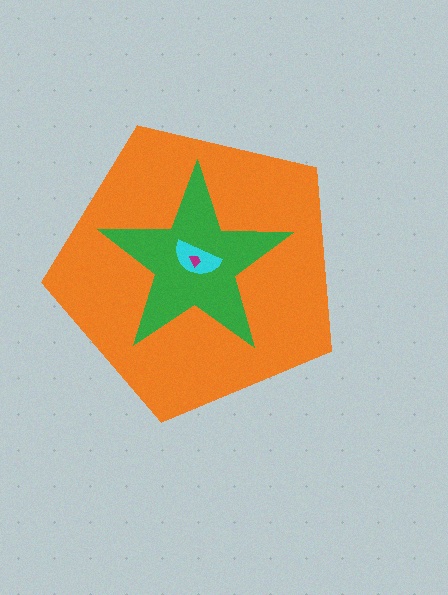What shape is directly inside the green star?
The cyan semicircle.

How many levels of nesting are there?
4.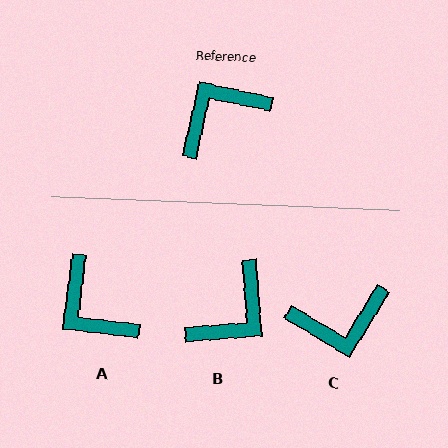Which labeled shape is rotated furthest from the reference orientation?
B, about 163 degrees away.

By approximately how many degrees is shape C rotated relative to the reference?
Approximately 161 degrees counter-clockwise.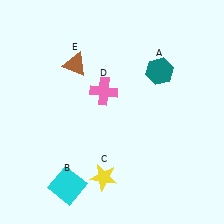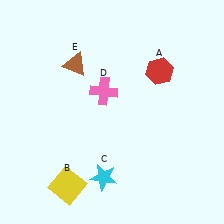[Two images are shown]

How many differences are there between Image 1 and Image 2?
There are 3 differences between the two images.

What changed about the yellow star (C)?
In Image 1, C is yellow. In Image 2, it changed to cyan.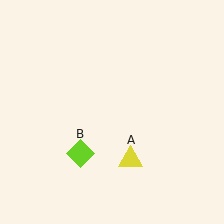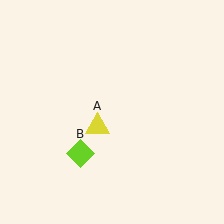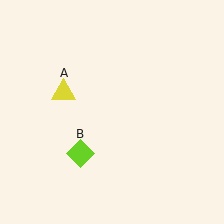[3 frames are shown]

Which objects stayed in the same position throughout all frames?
Lime diamond (object B) remained stationary.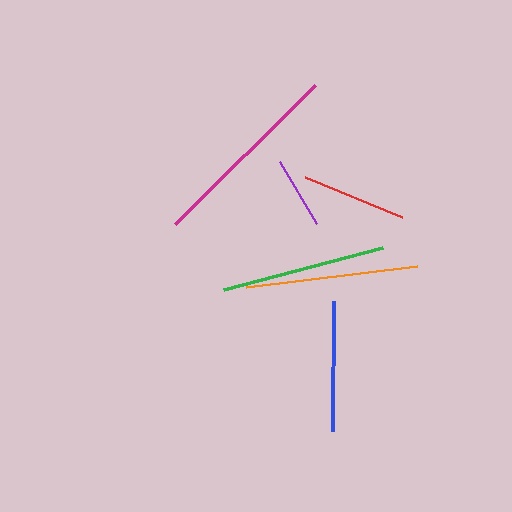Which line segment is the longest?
The magenta line is the longest at approximately 198 pixels.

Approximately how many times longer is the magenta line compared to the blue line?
The magenta line is approximately 1.5 times the length of the blue line.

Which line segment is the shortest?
The purple line is the shortest at approximately 72 pixels.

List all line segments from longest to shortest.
From longest to shortest: magenta, orange, green, blue, red, purple.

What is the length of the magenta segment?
The magenta segment is approximately 198 pixels long.